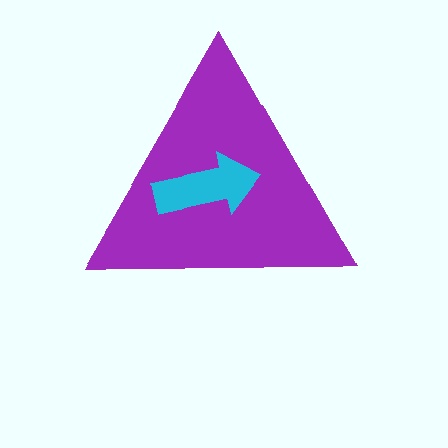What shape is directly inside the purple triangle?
The cyan arrow.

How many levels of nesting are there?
2.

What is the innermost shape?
The cyan arrow.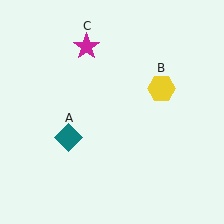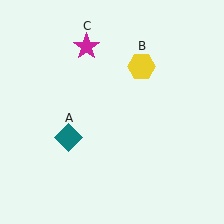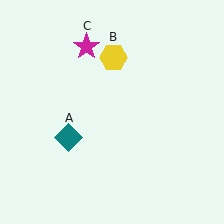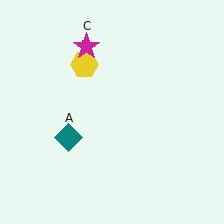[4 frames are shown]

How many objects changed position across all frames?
1 object changed position: yellow hexagon (object B).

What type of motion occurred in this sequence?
The yellow hexagon (object B) rotated counterclockwise around the center of the scene.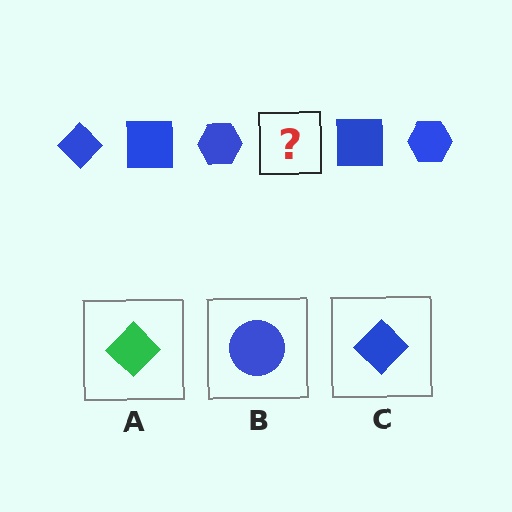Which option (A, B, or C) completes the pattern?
C.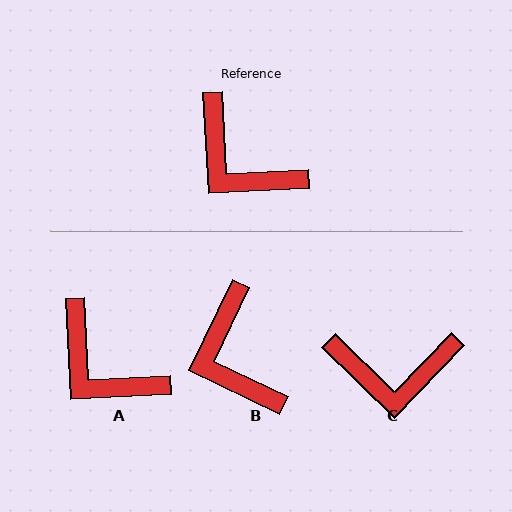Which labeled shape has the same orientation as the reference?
A.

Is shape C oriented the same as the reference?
No, it is off by about 43 degrees.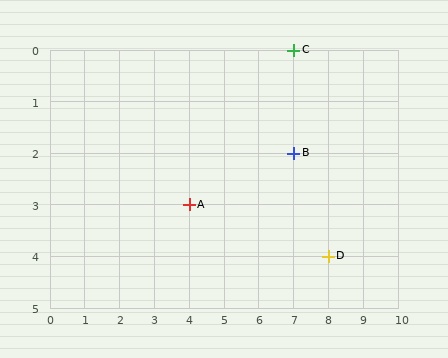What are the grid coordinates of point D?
Point D is at grid coordinates (8, 4).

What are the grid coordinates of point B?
Point B is at grid coordinates (7, 2).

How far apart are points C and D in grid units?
Points C and D are 1 column and 4 rows apart (about 4.1 grid units diagonally).